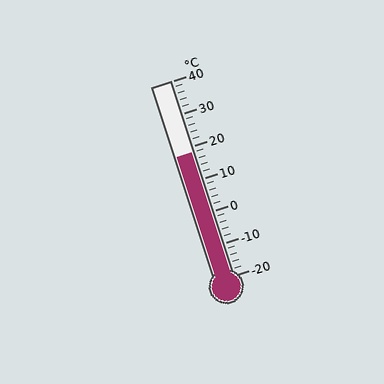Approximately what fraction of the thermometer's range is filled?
The thermometer is filled to approximately 65% of its range.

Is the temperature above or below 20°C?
The temperature is below 20°C.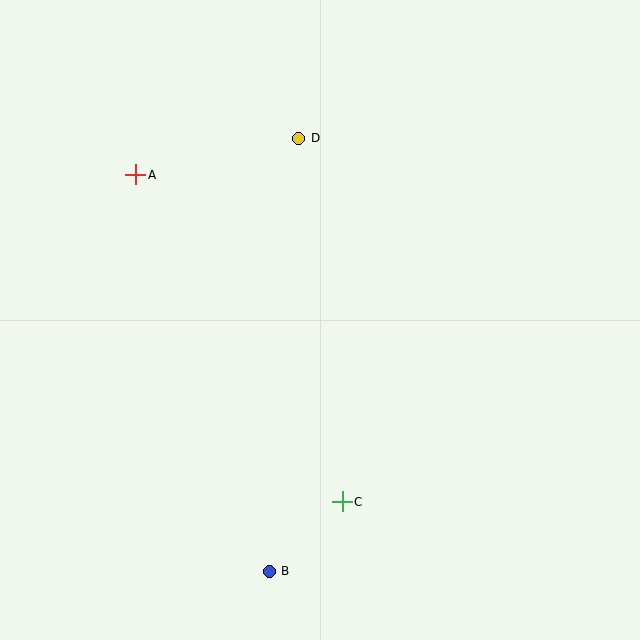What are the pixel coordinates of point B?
Point B is at (269, 571).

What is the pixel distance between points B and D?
The distance between B and D is 434 pixels.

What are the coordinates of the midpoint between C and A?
The midpoint between C and A is at (239, 338).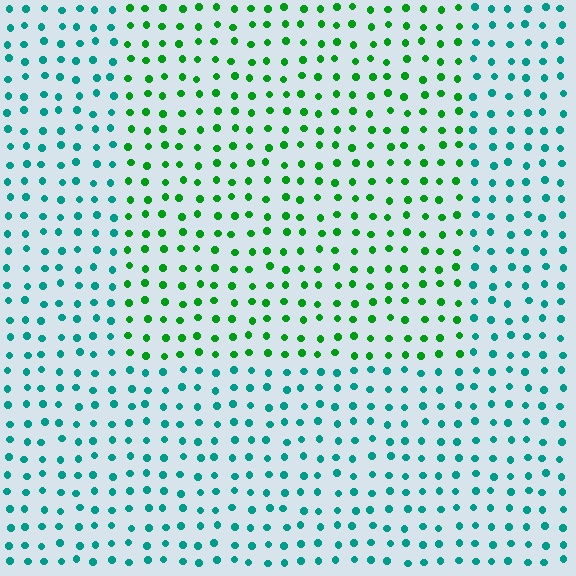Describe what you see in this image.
The image is filled with small teal elements in a uniform arrangement. A rectangle-shaped region is visible where the elements are tinted to a slightly different hue, forming a subtle color boundary.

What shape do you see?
I see a rectangle.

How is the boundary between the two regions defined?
The boundary is defined purely by a slight shift in hue (about 45 degrees). Spacing, size, and orientation are identical on both sides.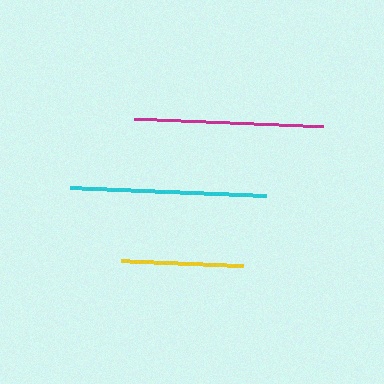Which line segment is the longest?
The cyan line is the longest at approximately 196 pixels.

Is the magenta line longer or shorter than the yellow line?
The magenta line is longer than the yellow line.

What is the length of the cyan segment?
The cyan segment is approximately 196 pixels long.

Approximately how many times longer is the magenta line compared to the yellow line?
The magenta line is approximately 1.6 times the length of the yellow line.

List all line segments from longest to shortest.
From longest to shortest: cyan, magenta, yellow.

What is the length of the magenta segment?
The magenta segment is approximately 189 pixels long.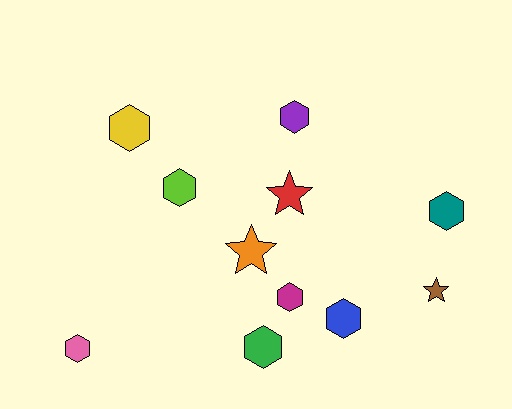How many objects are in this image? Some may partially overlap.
There are 11 objects.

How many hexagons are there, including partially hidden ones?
There are 8 hexagons.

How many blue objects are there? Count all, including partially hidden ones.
There is 1 blue object.